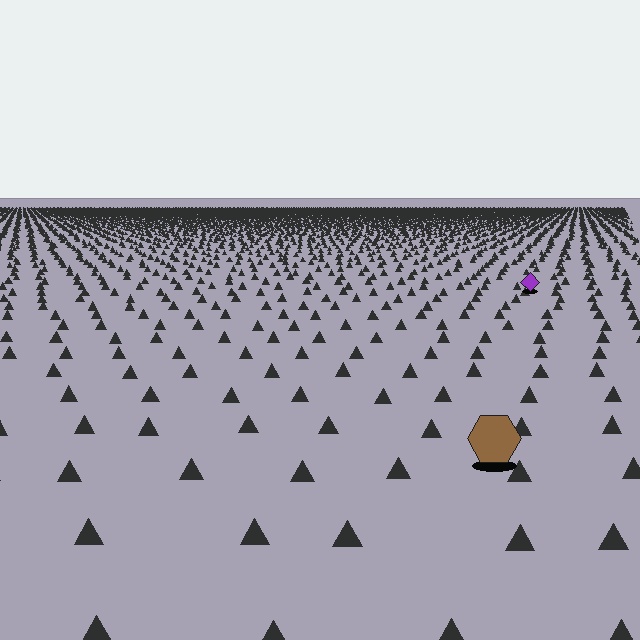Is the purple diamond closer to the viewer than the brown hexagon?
No. The brown hexagon is closer — you can tell from the texture gradient: the ground texture is coarser near it.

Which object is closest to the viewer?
The brown hexagon is closest. The texture marks near it are larger and more spread out.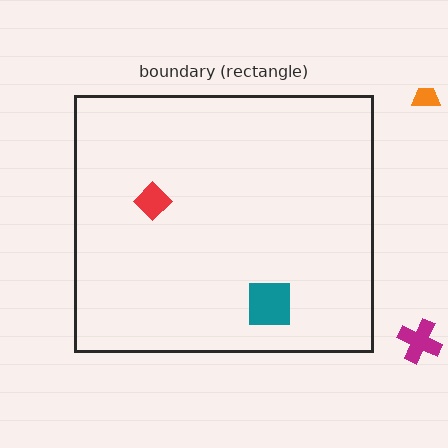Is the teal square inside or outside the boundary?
Inside.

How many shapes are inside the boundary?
2 inside, 2 outside.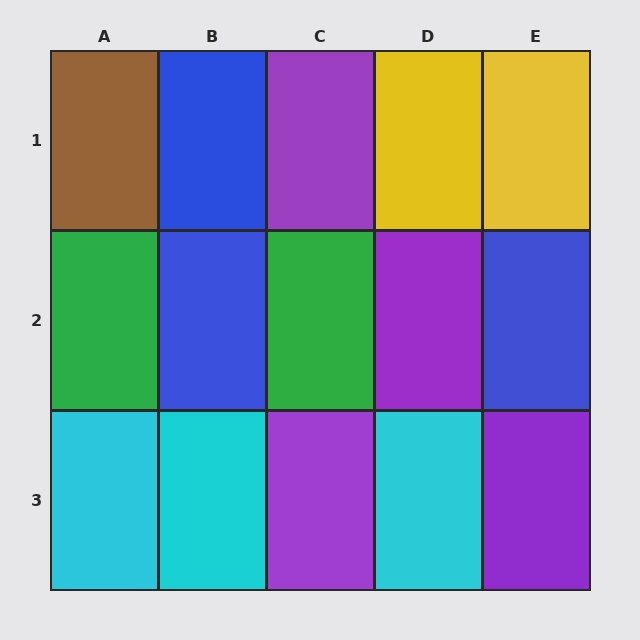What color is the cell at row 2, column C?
Green.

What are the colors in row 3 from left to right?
Cyan, cyan, purple, cyan, purple.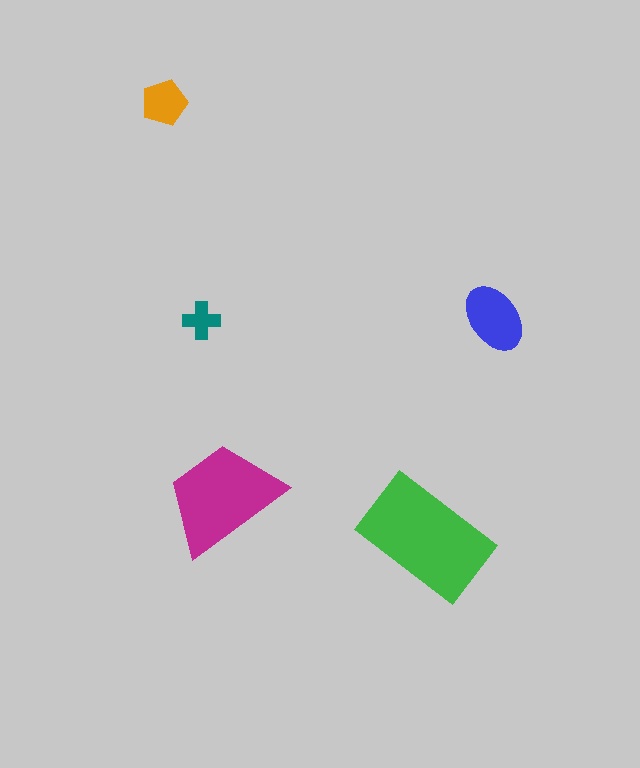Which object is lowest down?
The green rectangle is bottommost.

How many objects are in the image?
There are 5 objects in the image.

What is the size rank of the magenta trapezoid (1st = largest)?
2nd.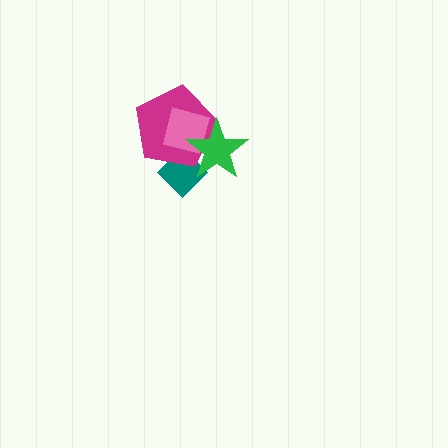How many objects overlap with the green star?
3 objects overlap with the green star.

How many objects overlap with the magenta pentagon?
3 objects overlap with the magenta pentagon.